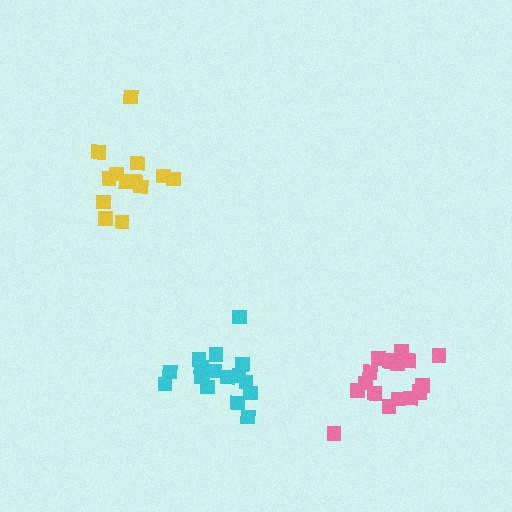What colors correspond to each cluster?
The clusters are colored: cyan, pink, yellow.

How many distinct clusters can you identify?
There are 3 distinct clusters.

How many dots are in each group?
Group 1: 17 dots, Group 2: 17 dots, Group 3: 13 dots (47 total).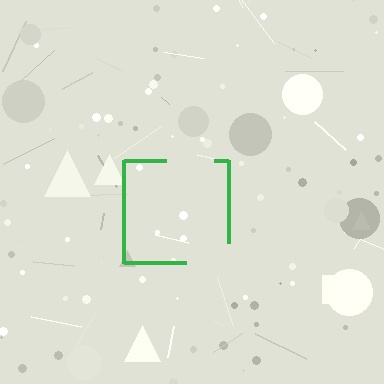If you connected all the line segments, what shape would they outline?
They would outline a square.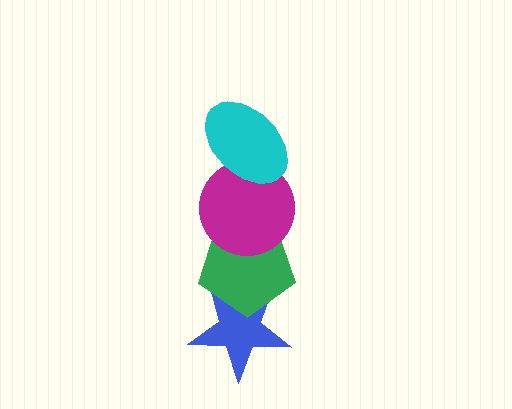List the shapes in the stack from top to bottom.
From top to bottom: the cyan ellipse, the magenta circle, the green pentagon, the blue star.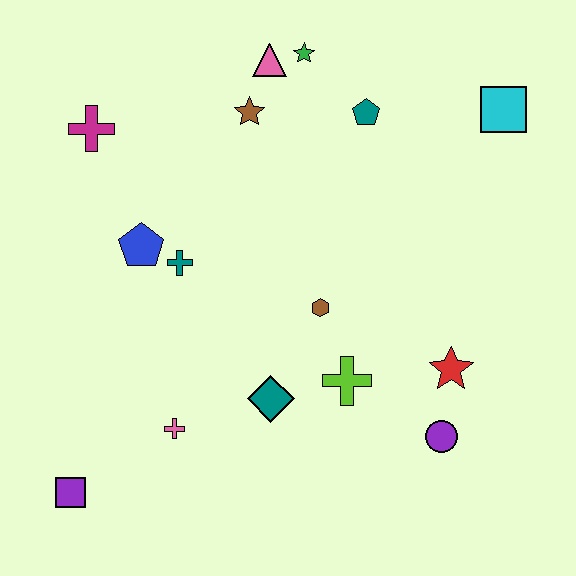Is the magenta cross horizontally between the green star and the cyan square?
No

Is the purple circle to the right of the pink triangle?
Yes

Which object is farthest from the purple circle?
The magenta cross is farthest from the purple circle.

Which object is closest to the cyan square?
The teal pentagon is closest to the cyan square.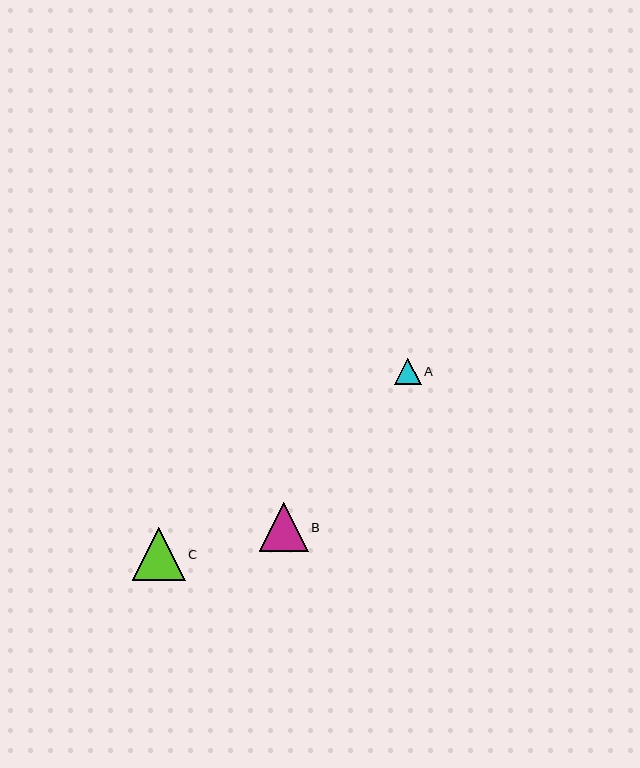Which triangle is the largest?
Triangle C is the largest with a size of approximately 53 pixels.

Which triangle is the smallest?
Triangle A is the smallest with a size of approximately 27 pixels.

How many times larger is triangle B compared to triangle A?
Triangle B is approximately 1.8 times the size of triangle A.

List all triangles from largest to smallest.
From largest to smallest: C, B, A.